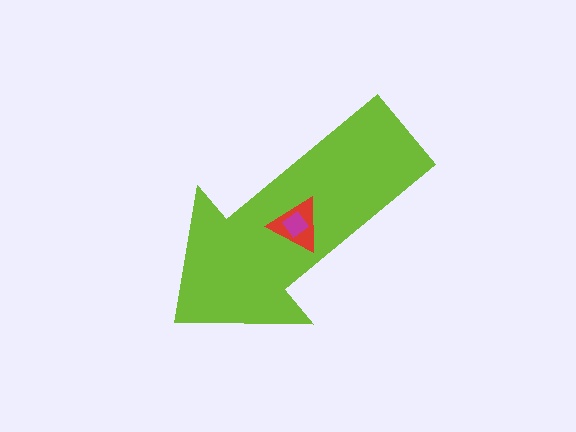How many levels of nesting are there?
3.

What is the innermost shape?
The magenta diamond.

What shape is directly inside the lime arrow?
The red triangle.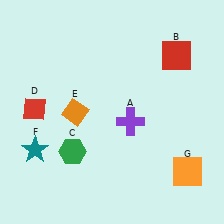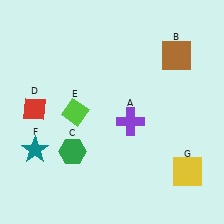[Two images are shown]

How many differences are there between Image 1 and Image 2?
There are 3 differences between the two images.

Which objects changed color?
B changed from red to brown. E changed from orange to lime. G changed from orange to yellow.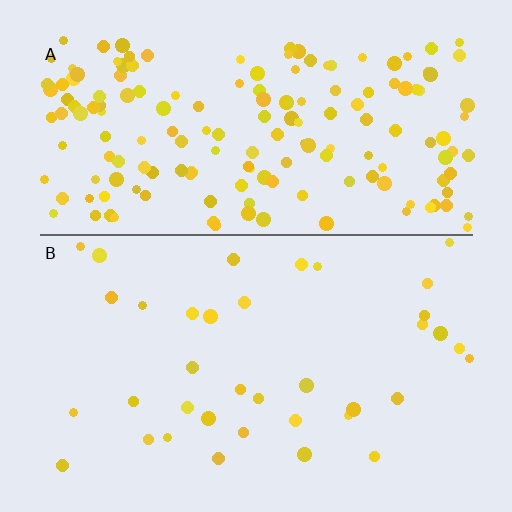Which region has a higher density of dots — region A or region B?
A (the top).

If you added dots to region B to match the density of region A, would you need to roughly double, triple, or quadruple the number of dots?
Approximately quadruple.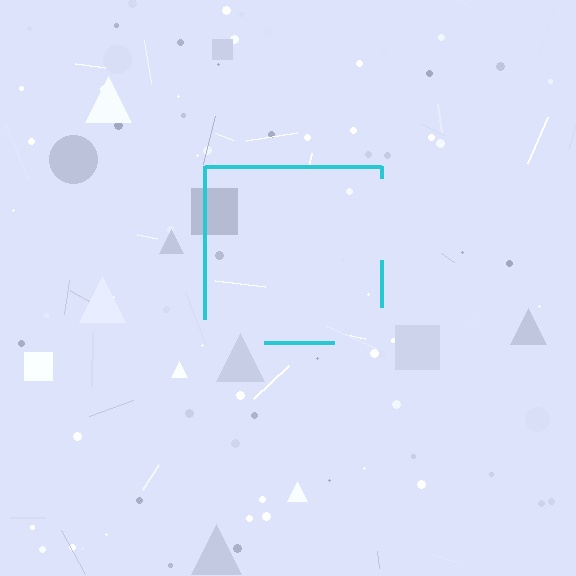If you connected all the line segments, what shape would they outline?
They would outline a square.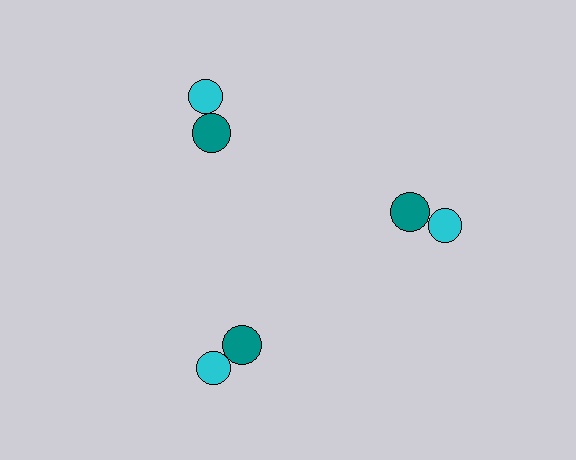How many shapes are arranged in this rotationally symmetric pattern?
There are 6 shapes, arranged in 3 groups of 2.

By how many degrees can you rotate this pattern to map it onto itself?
The pattern maps onto itself every 120 degrees of rotation.